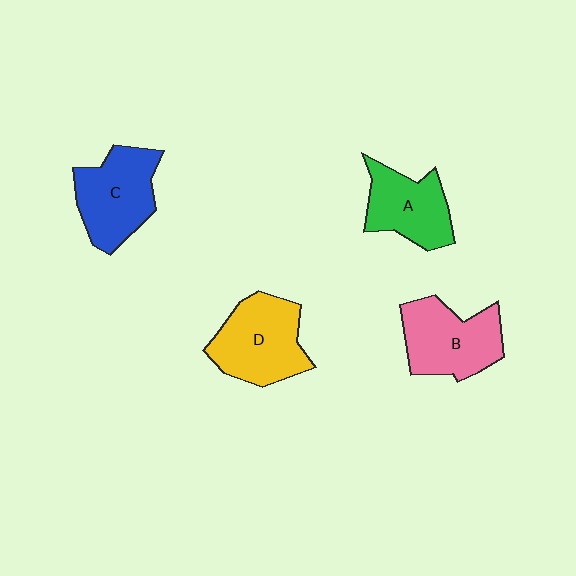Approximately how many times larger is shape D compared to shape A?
Approximately 1.2 times.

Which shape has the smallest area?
Shape A (green).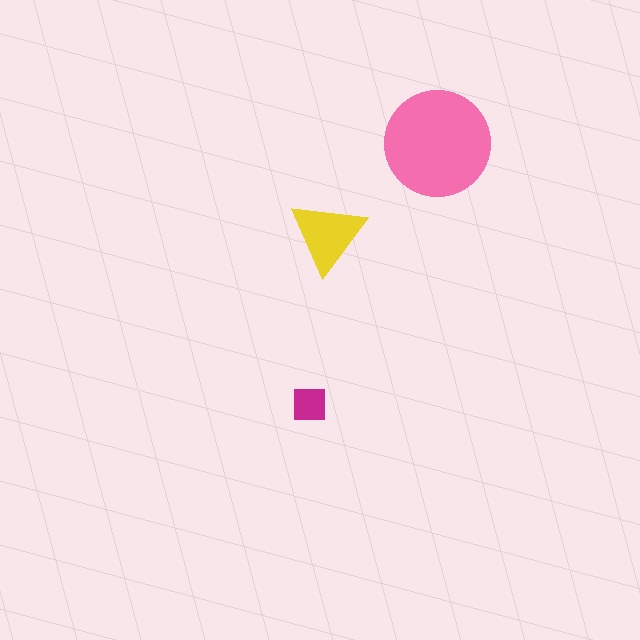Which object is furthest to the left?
The magenta square is leftmost.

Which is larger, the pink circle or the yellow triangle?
The pink circle.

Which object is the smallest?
The magenta square.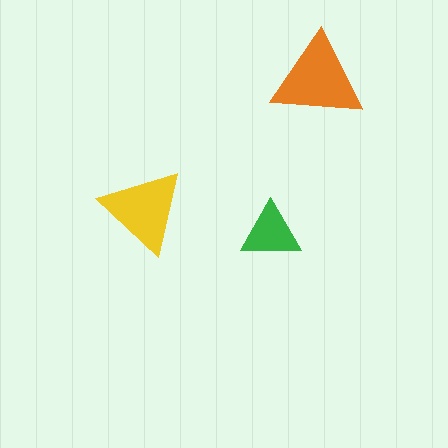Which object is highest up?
The orange triangle is topmost.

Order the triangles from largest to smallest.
the orange one, the yellow one, the green one.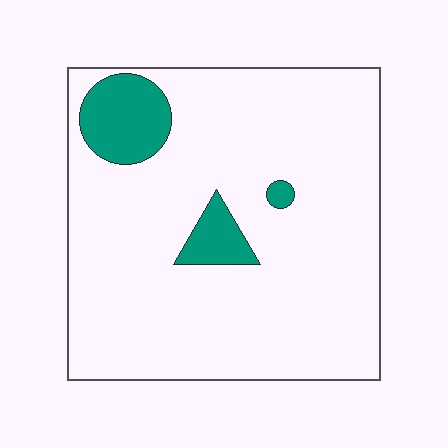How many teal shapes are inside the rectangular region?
3.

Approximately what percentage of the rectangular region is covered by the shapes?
Approximately 10%.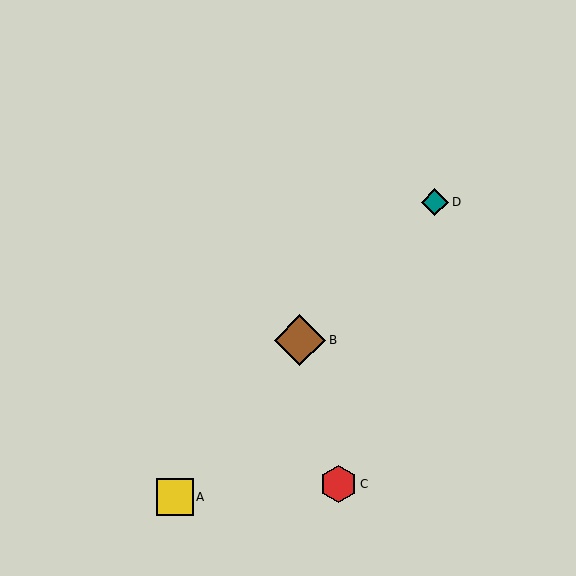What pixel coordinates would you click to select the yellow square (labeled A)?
Click at (175, 497) to select the yellow square A.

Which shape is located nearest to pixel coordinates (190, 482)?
The yellow square (labeled A) at (175, 497) is nearest to that location.